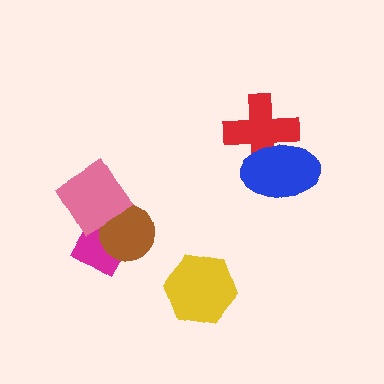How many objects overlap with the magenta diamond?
2 objects overlap with the magenta diamond.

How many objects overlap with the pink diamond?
2 objects overlap with the pink diamond.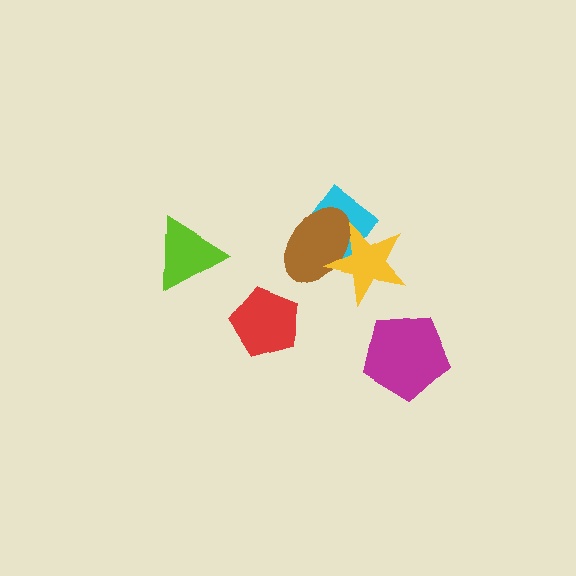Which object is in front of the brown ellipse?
The yellow star is in front of the brown ellipse.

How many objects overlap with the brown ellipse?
2 objects overlap with the brown ellipse.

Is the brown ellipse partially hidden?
Yes, it is partially covered by another shape.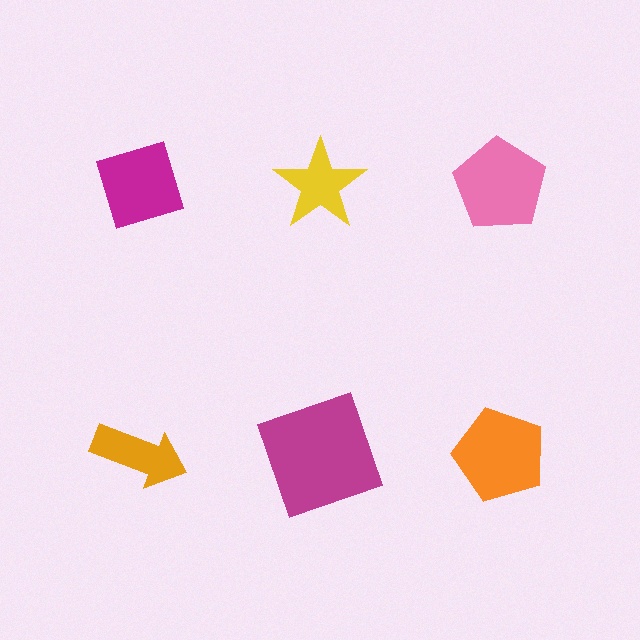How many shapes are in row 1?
3 shapes.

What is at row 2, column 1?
An orange arrow.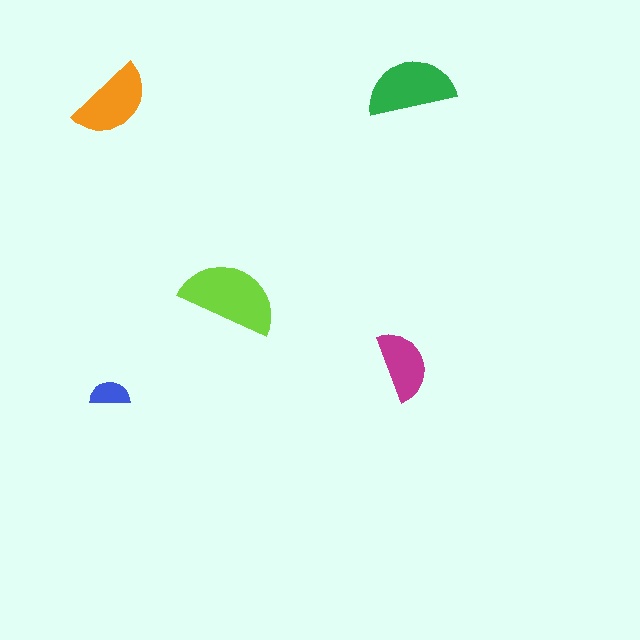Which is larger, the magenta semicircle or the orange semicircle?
The orange one.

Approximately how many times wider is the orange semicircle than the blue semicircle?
About 2 times wider.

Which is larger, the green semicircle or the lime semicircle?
The lime one.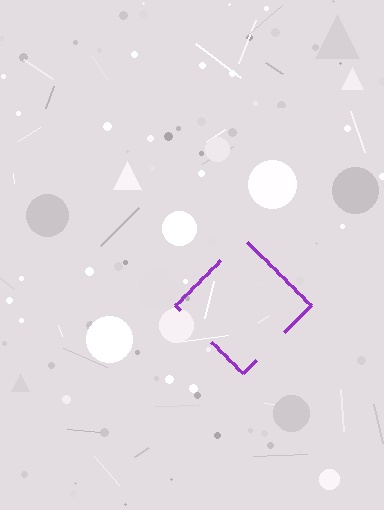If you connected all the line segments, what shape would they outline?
They would outline a diamond.